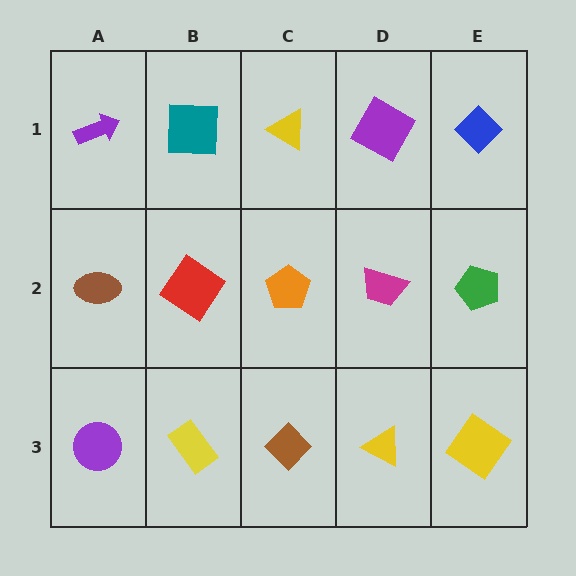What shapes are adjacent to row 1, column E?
A green pentagon (row 2, column E), a purple square (row 1, column D).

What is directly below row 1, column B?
A red diamond.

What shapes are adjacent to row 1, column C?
An orange pentagon (row 2, column C), a teal square (row 1, column B), a purple square (row 1, column D).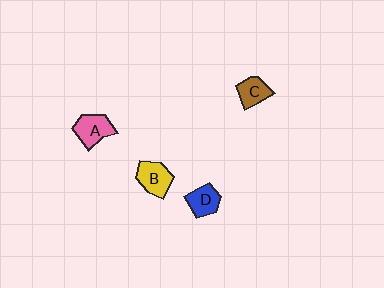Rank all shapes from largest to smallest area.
From largest to smallest: B (yellow), A (pink), D (blue), C (brown).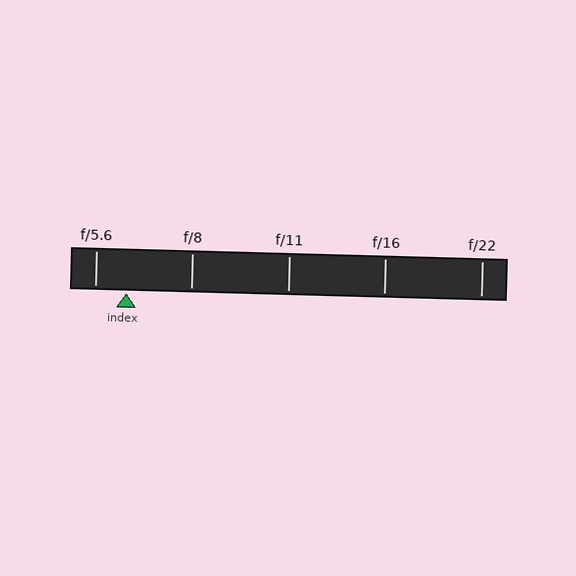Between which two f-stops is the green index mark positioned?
The index mark is between f/5.6 and f/8.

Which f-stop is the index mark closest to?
The index mark is closest to f/5.6.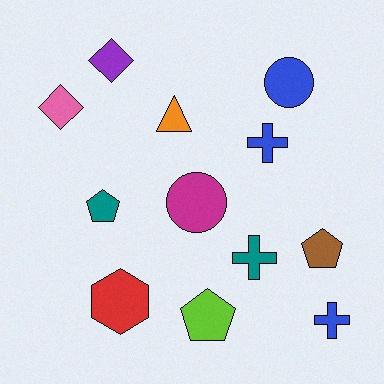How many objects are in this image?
There are 12 objects.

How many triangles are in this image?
There is 1 triangle.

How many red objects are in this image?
There is 1 red object.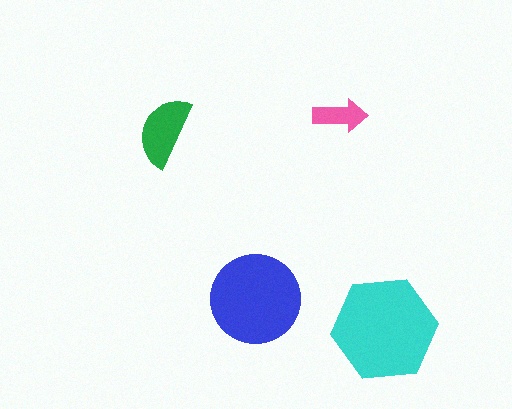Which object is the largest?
The cyan hexagon.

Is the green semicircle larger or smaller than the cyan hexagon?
Smaller.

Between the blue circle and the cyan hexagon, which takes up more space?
The cyan hexagon.